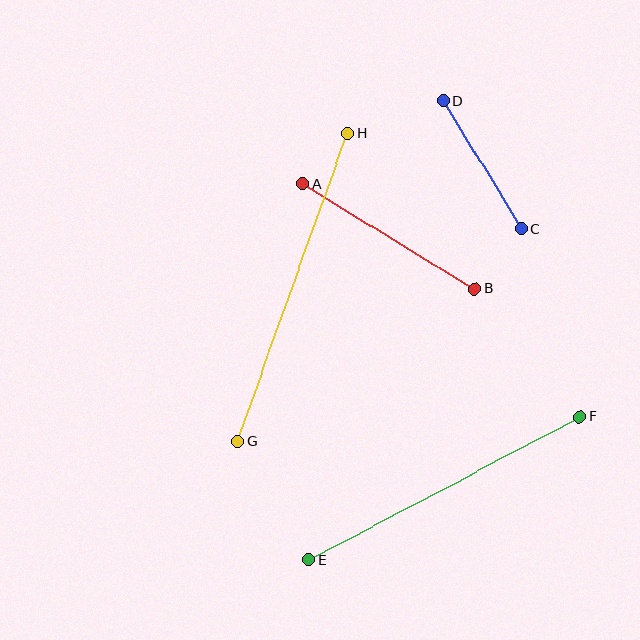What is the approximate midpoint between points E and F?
The midpoint is at approximately (444, 488) pixels.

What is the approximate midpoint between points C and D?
The midpoint is at approximately (482, 165) pixels.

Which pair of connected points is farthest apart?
Points G and H are farthest apart.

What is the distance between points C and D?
The distance is approximately 150 pixels.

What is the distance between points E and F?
The distance is approximately 306 pixels.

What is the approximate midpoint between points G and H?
The midpoint is at approximately (293, 287) pixels.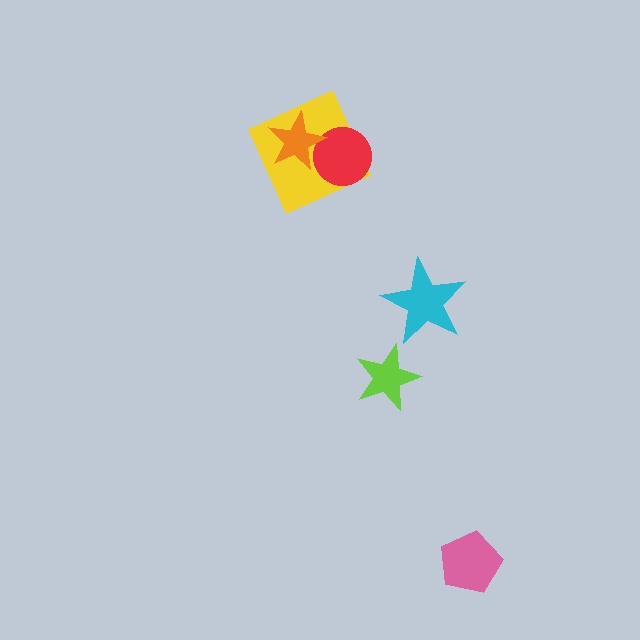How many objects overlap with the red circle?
2 objects overlap with the red circle.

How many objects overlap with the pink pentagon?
0 objects overlap with the pink pentagon.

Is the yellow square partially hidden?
Yes, it is partially covered by another shape.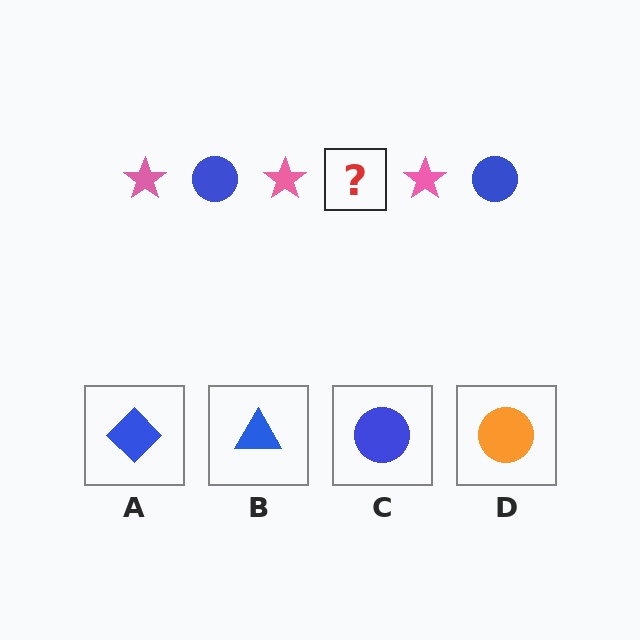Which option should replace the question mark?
Option C.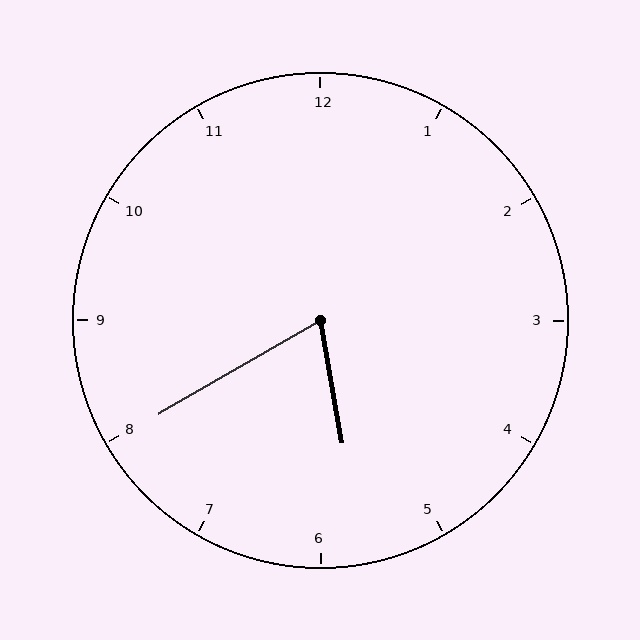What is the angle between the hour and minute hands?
Approximately 70 degrees.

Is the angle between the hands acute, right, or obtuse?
It is acute.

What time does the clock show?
5:40.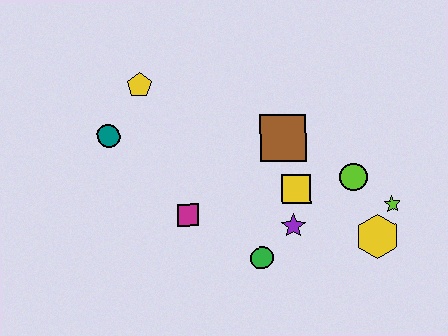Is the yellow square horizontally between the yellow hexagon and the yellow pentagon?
Yes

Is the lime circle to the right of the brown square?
Yes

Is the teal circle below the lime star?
No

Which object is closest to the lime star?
The yellow hexagon is closest to the lime star.